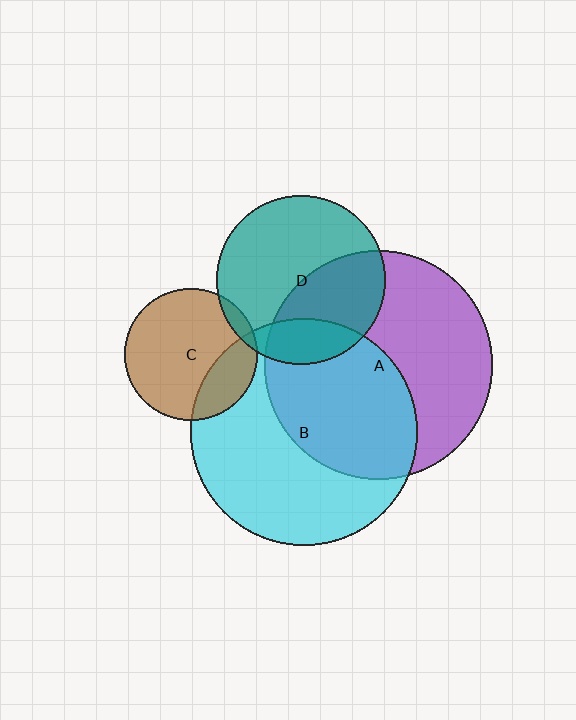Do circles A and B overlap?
Yes.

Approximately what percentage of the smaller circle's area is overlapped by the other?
Approximately 45%.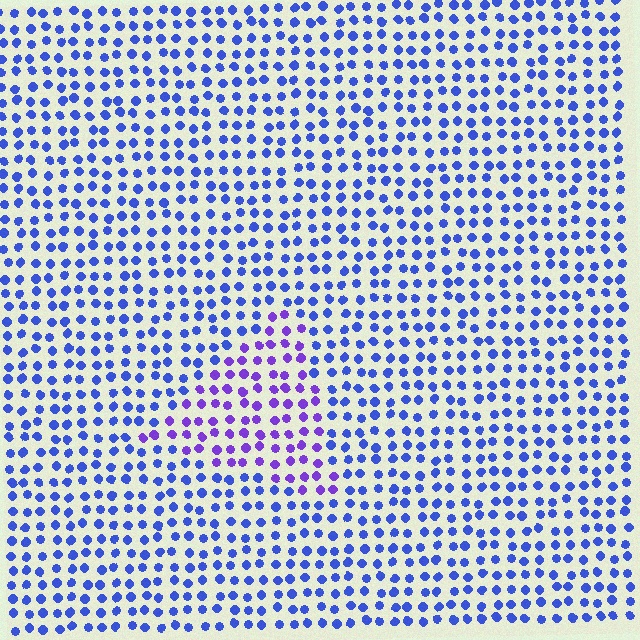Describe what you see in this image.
The image is filled with small blue elements in a uniform arrangement. A triangle-shaped region is visible where the elements are tinted to a slightly different hue, forming a subtle color boundary.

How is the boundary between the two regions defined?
The boundary is defined purely by a slight shift in hue (about 36 degrees). Spacing, size, and orientation are identical on both sides.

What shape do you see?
I see a triangle.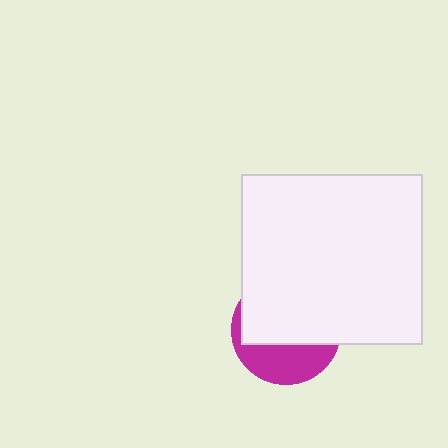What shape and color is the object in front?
The object in front is a white rectangle.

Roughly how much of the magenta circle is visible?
A small part of it is visible (roughly 36%).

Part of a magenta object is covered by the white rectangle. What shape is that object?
It is a circle.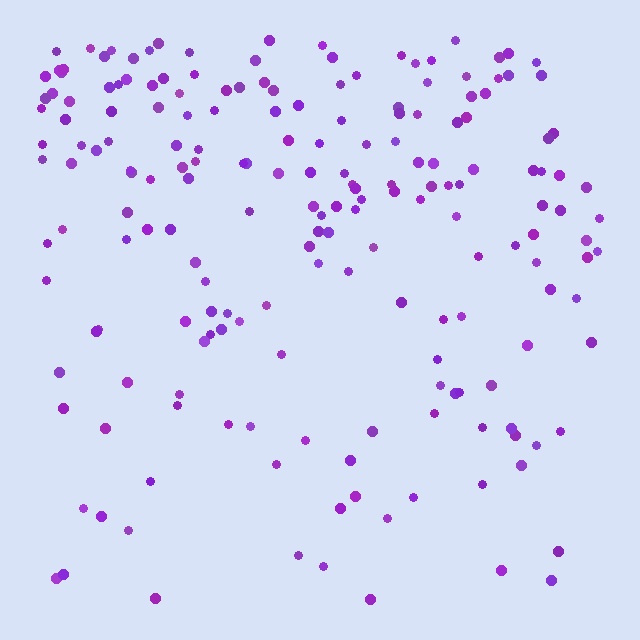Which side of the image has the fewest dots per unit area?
The bottom.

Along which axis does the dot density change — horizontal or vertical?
Vertical.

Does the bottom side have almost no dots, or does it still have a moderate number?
Still a moderate number, just noticeably fewer than the top.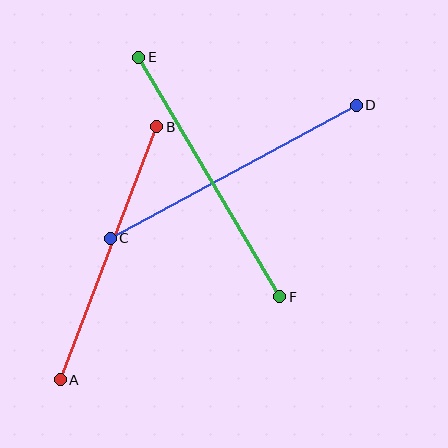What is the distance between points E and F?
The distance is approximately 278 pixels.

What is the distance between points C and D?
The distance is approximately 280 pixels.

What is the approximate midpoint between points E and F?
The midpoint is at approximately (209, 177) pixels.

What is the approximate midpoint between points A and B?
The midpoint is at approximately (108, 253) pixels.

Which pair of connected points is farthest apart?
Points C and D are farthest apart.